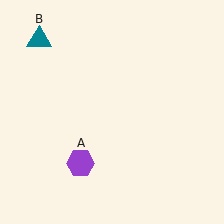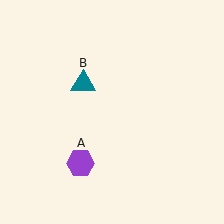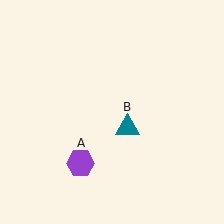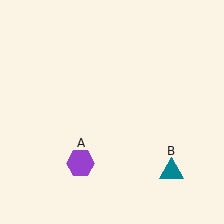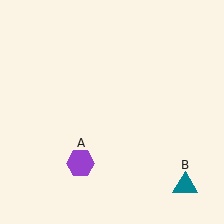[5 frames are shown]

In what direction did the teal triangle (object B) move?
The teal triangle (object B) moved down and to the right.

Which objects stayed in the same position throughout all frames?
Purple hexagon (object A) remained stationary.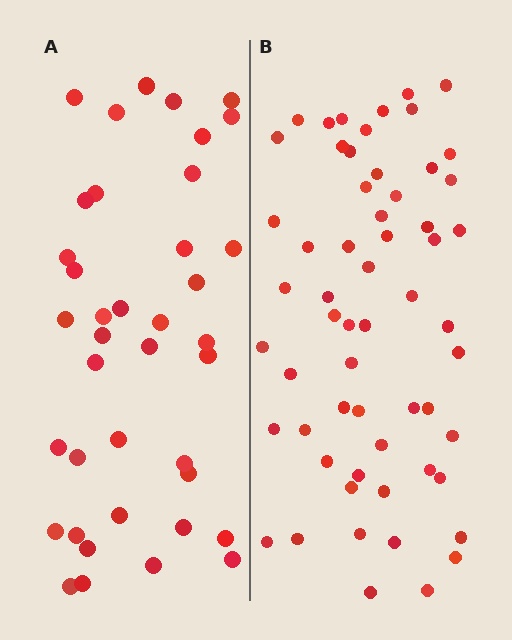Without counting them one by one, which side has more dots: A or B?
Region B (the right region) has more dots.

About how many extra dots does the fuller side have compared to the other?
Region B has approximately 20 more dots than region A.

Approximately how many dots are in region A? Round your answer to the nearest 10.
About 40 dots. (The exact count is 39, which rounds to 40.)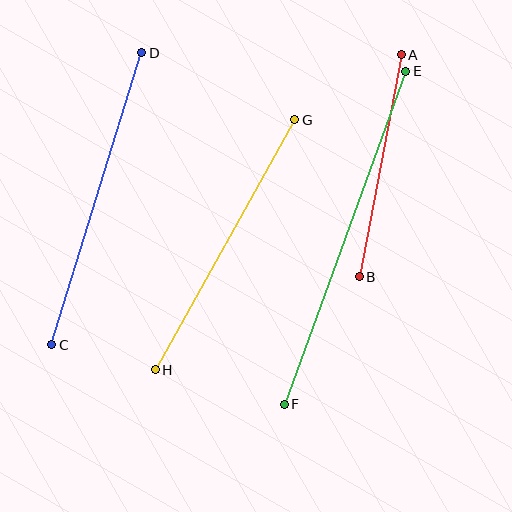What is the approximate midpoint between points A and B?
The midpoint is at approximately (380, 166) pixels.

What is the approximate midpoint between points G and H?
The midpoint is at approximately (225, 245) pixels.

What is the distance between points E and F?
The distance is approximately 354 pixels.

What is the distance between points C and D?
The distance is approximately 305 pixels.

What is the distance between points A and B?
The distance is approximately 226 pixels.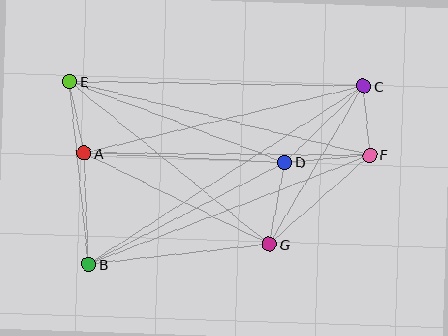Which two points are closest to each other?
Points C and F are closest to each other.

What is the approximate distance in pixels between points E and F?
The distance between E and F is approximately 309 pixels.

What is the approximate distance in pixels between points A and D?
The distance between A and D is approximately 201 pixels.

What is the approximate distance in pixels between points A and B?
The distance between A and B is approximately 111 pixels.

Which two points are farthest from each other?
Points B and C are farthest from each other.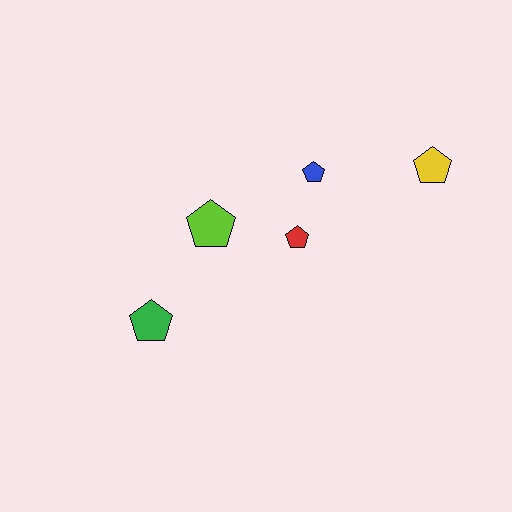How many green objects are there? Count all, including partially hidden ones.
There is 1 green object.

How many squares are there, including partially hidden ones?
There are no squares.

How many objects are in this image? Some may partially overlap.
There are 5 objects.